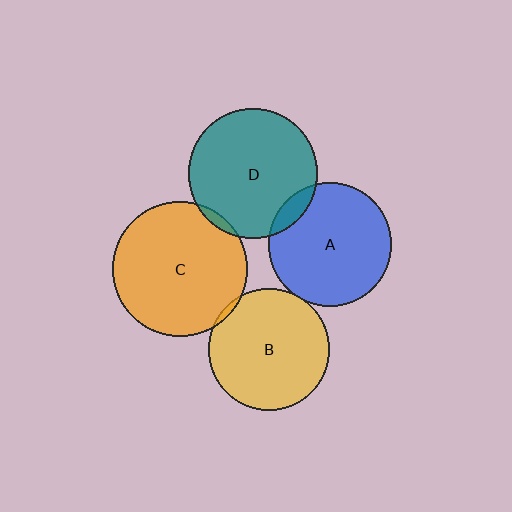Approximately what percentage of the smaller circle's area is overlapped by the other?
Approximately 10%.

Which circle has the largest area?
Circle C (orange).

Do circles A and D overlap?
Yes.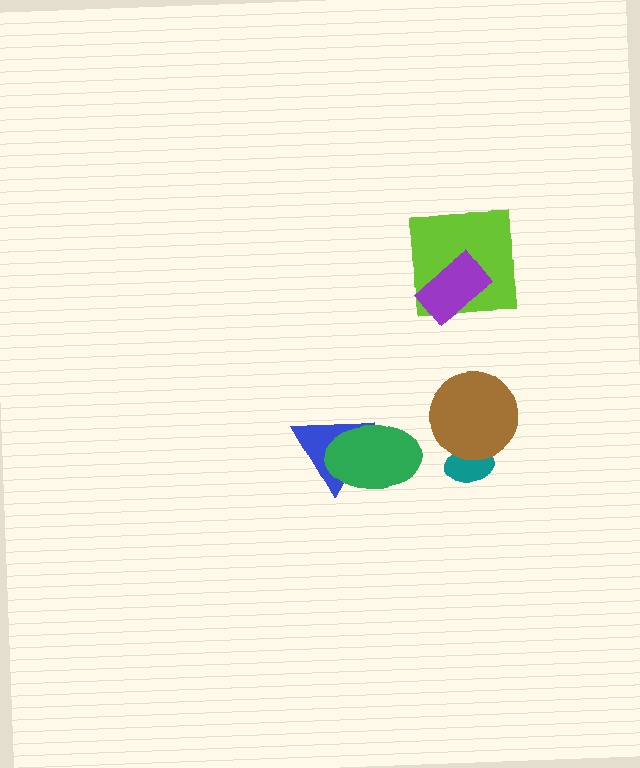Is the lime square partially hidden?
Yes, it is partially covered by another shape.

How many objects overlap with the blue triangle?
1 object overlaps with the blue triangle.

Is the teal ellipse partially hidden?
Yes, it is partially covered by another shape.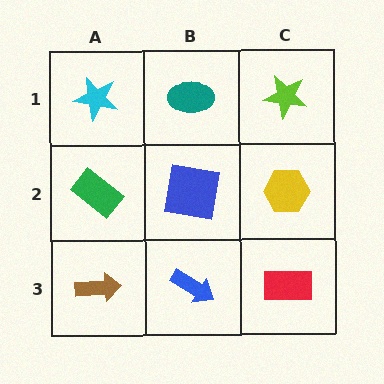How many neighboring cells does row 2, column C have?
3.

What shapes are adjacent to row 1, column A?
A green rectangle (row 2, column A), a teal ellipse (row 1, column B).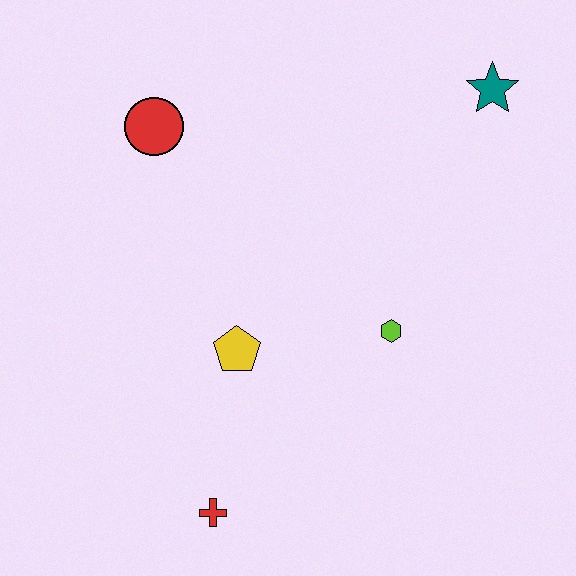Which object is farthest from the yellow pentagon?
The teal star is farthest from the yellow pentagon.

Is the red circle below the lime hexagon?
No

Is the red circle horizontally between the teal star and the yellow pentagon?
No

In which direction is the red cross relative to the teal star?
The red cross is below the teal star.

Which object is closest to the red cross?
The yellow pentagon is closest to the red cross.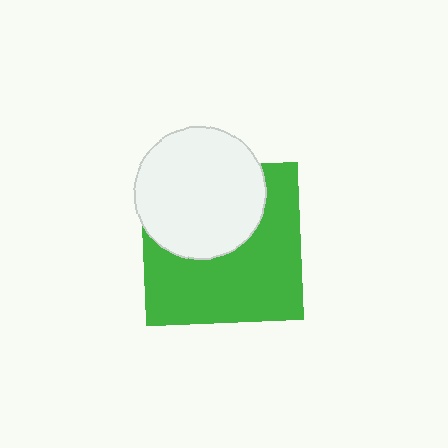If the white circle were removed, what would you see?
You would see the complete green square.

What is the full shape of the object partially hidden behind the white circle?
The partially hidden object is a green square.